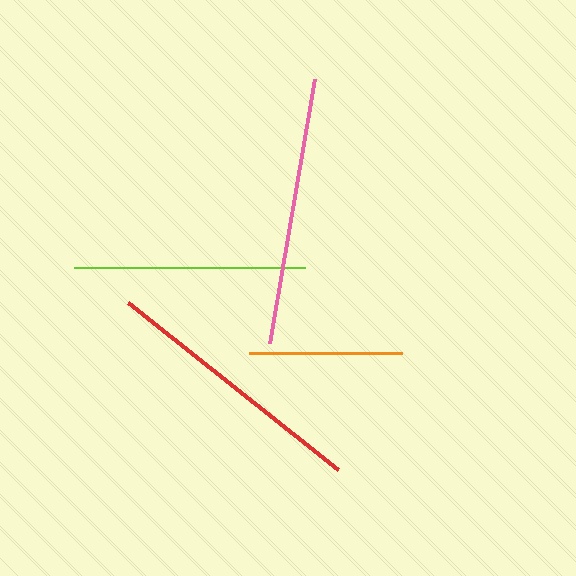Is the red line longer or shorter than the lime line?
The red line is longer than the lime line.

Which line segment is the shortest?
The orange line is the shortest at approximately 153 pixels.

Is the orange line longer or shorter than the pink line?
The pink line is longer than the orange line.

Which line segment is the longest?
The red line is the longest at approximately 268 pixels.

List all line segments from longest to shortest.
From longest to shortest: red, pink, lime, orange.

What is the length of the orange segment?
The orange segment is approximately 153 pixels long.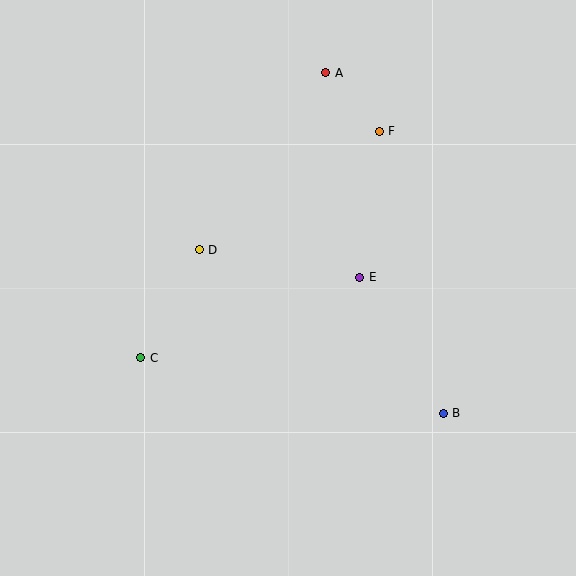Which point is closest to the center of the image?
Point E at (360, 277) is closest to the center.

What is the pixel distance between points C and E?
The distance between C and E is 233 pixels.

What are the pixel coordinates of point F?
Point F is at (379, 131).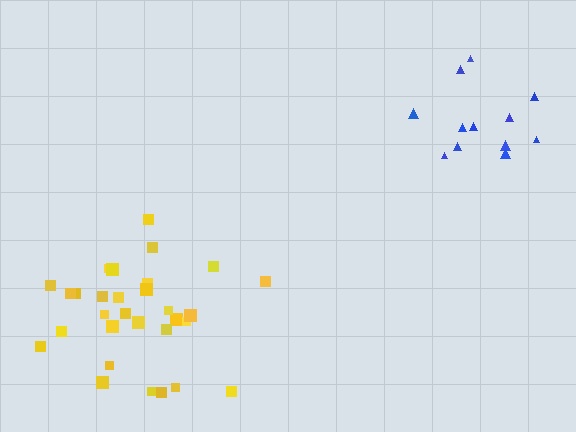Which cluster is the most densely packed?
Yellow.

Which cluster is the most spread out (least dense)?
Blue.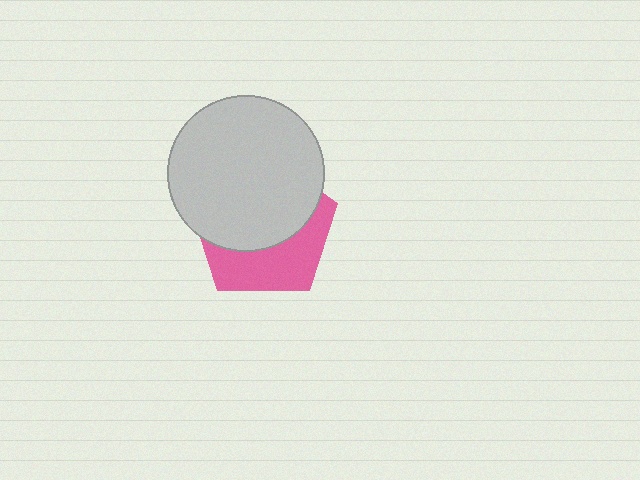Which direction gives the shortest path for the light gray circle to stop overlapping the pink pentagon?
Moving up gives the shortest separation.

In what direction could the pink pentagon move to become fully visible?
The pink pentagon could move down. That would shift it out from behind the light gray circle entirely.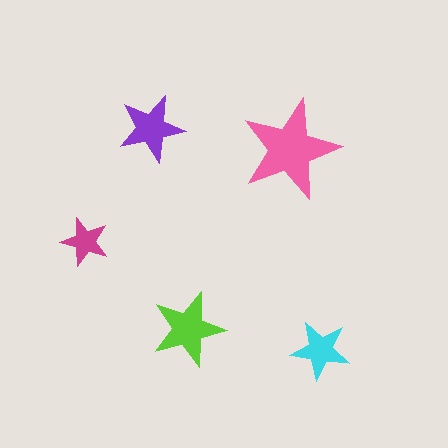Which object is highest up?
The purple star is topmost.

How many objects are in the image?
There are 5 objects in the image.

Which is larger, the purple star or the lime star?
The lime one.